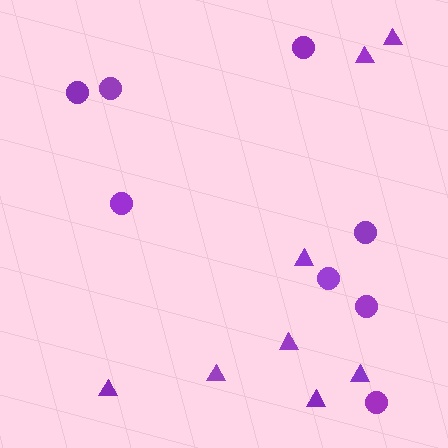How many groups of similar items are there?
There are 2 groups: one group of triangles (8) and one group of circles (8).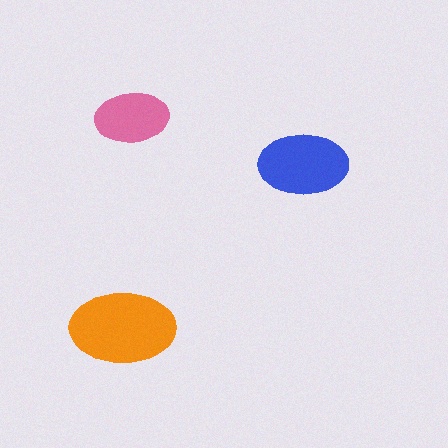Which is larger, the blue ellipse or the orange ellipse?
The orange one.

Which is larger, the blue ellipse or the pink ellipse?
The blue one.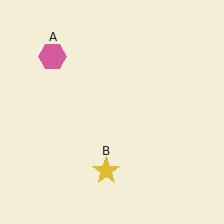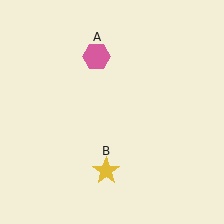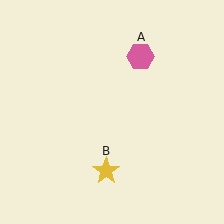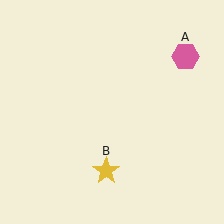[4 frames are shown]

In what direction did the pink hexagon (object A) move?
The pink hexagon (object A) moved right.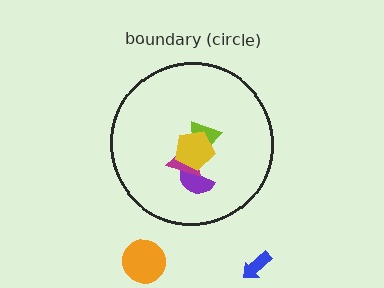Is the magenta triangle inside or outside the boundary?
Inside.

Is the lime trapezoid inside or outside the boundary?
Inside.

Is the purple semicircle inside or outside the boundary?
Inside.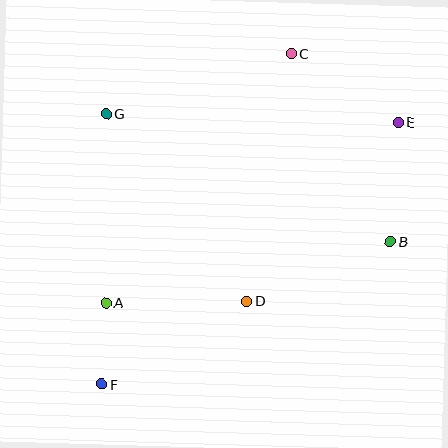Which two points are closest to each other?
Points A and F are closest to each other.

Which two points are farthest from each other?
Points E and F are farthest from each other.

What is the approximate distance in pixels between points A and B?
The distance between A and B is approximately 291 pixels.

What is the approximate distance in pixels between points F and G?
The distance between F and G is approximately 271 pixels.